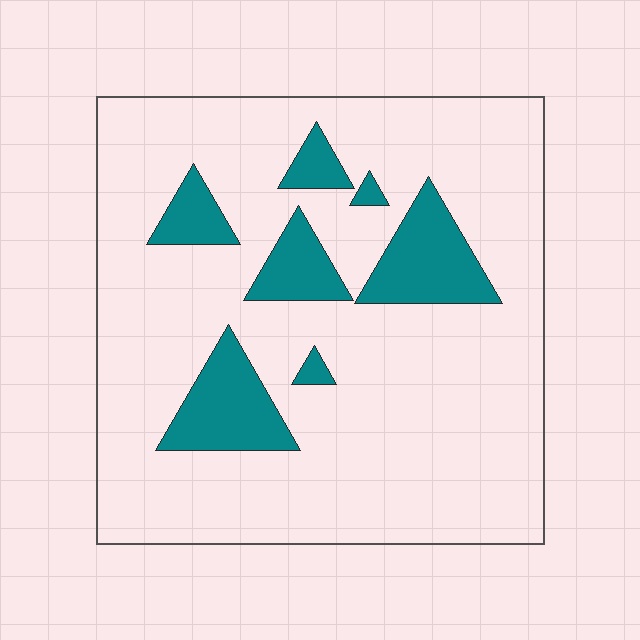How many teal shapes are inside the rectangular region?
7.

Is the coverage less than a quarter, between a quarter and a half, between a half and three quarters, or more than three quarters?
Less than a quarter.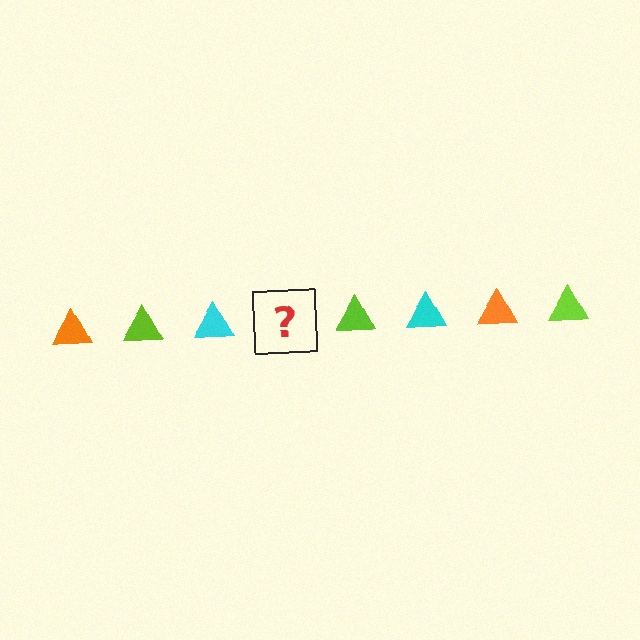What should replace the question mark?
The question mark should be replaced with an orange triangle.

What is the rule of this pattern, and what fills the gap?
The rule is that the pattern cycles through orange, lime, cyan triangles. The gap should be filled with an orange triangle.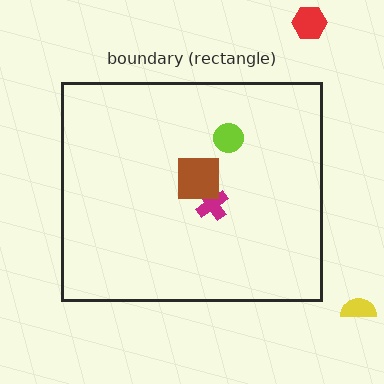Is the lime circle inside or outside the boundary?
Inside.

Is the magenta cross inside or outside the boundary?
Inside.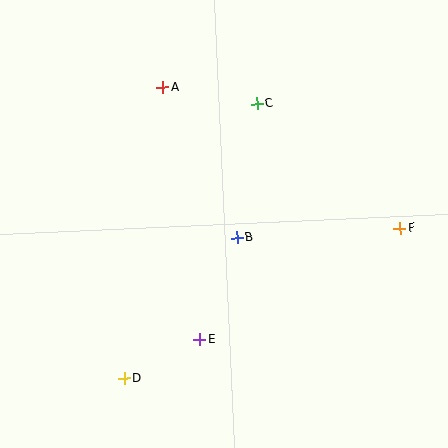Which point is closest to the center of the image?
Point B at (237, 238) is closest to the center.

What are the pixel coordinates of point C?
Point C is at (257, 104).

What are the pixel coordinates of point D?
Point D is at (124, 378).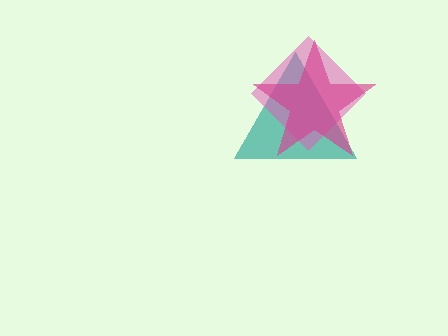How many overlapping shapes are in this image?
There are 3 overlapping shapes in the image.